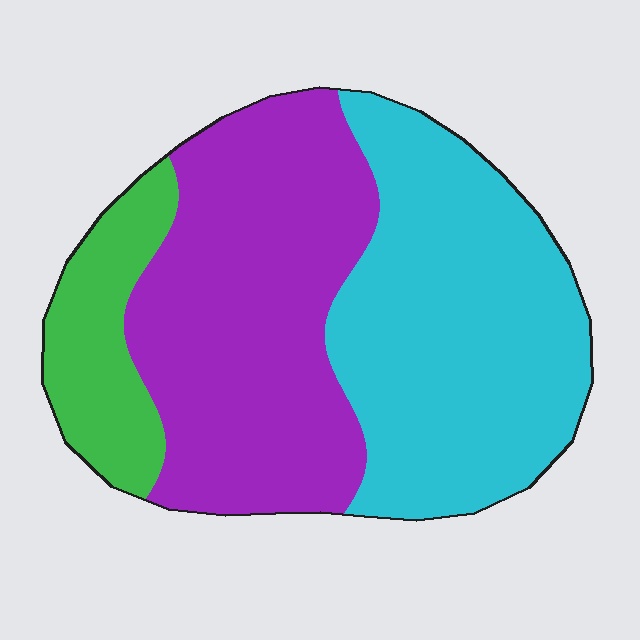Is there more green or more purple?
Purple.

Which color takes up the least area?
Green, at roughly 15%.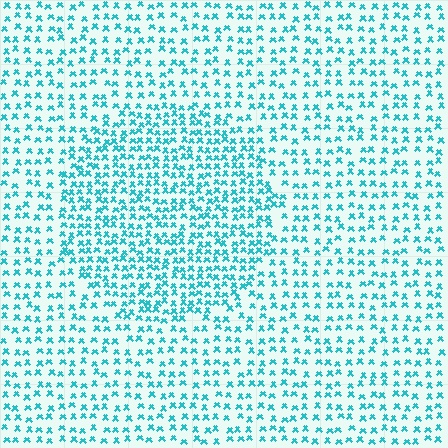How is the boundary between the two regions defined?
The boundary is defined by a change in element density (approximately 1.7x ratio). All elements are the same color, size, and shape.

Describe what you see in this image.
The image contains small cyan elements arranged at two different densities. A circle-shaped region is visible where the elements are more densely packed than the surrounding area.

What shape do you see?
I see a circle.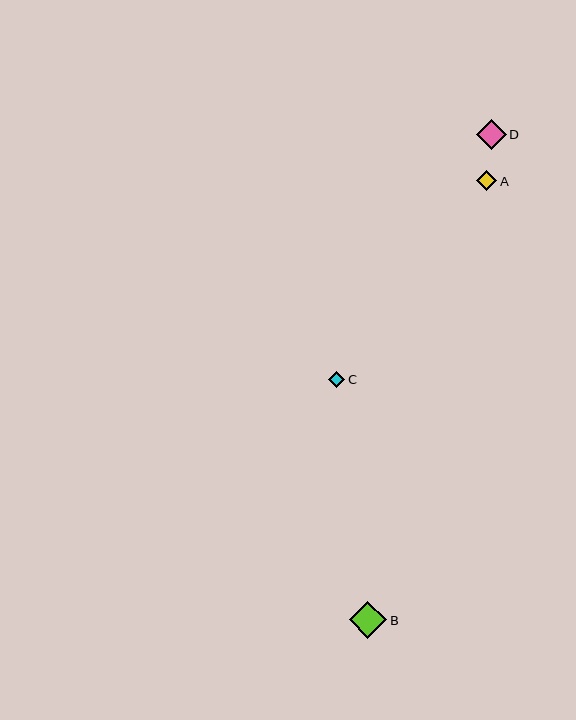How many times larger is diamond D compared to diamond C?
Diamond D is approximately 1.9 times the size of diamond C.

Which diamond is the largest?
Diamond B is the largest with a size of approximately 37 pixels.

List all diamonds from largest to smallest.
From largest to smallest: B, D, A, C.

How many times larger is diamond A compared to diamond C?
Diamond A is approximately 1.3 times the size of diamond C.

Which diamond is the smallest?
Diamond C is the smallest with a size of approximately 16 pixels.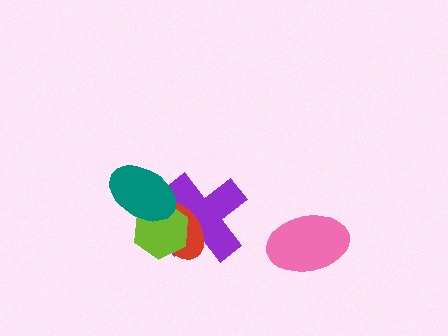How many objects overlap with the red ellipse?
3 objects overlap with the red ellipse.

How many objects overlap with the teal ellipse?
3 objects overlap with the teal ellipse.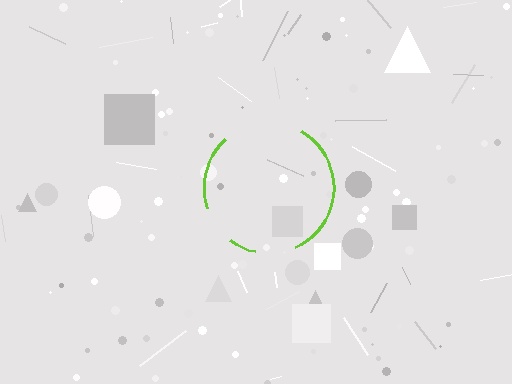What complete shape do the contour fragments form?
The contour fragments form a circle.